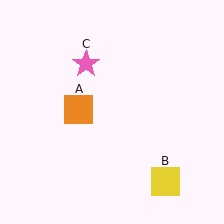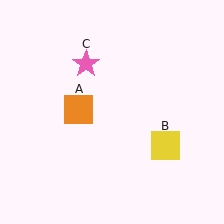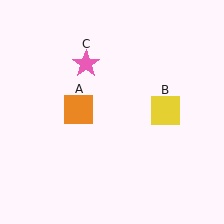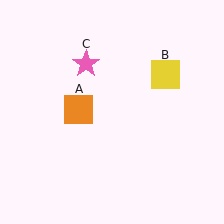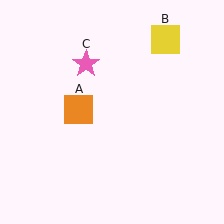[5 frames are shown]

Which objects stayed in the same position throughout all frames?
Orange square (object A) and pink star (object C) remained stationary.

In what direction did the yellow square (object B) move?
The yellow square (object B) moved up.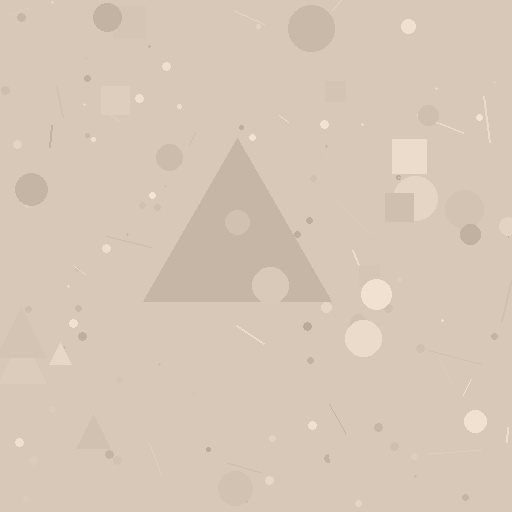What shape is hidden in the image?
A triangle is hidden in the image.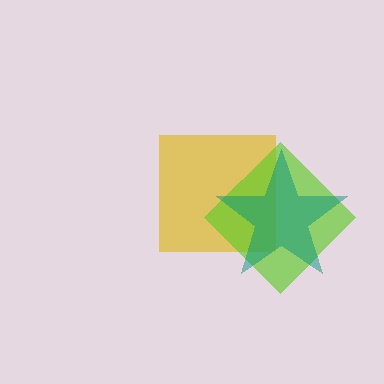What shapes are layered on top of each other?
The layered shapes are: a yellow square, a lime diamond, a teal star.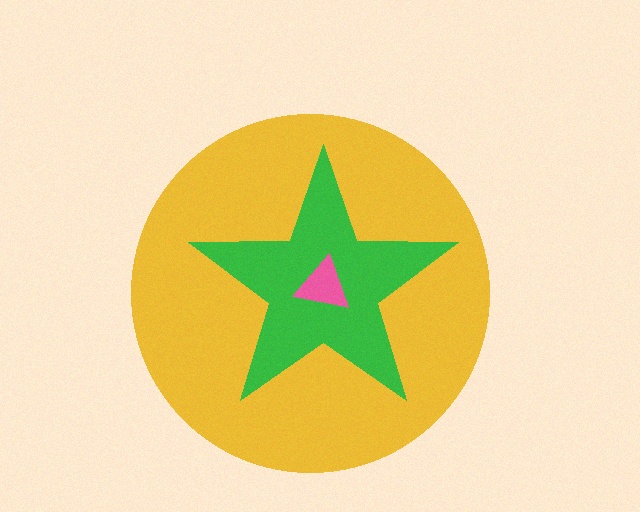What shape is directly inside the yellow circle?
The green star.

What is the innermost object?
The pink triangle.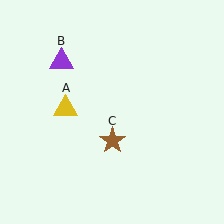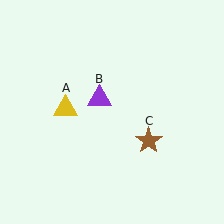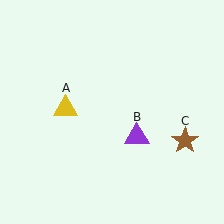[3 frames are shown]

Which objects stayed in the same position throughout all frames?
Yellow triangle (object A) remained stationary.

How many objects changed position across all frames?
2 objects changed position: purple triangle (object B), brown star (object C).